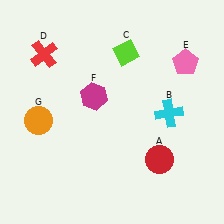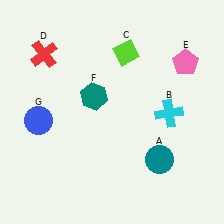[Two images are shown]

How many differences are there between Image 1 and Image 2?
There are 3 differences between the two images.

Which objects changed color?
A changed from red to teal. F changed from magenta to teal. G changed from orange to blue.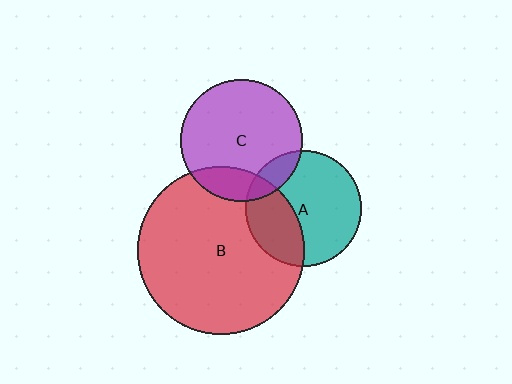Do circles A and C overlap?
Yes.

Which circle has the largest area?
Circle B (red).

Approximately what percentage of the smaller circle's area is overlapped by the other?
Approximately 15%.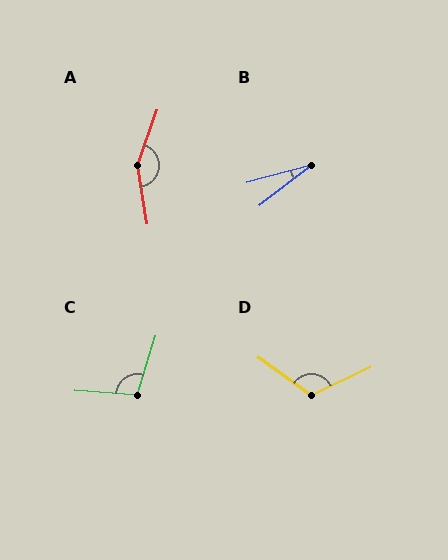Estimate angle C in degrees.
Approximately 103 degrees.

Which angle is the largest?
A, at approximately 151 degrees.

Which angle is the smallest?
B, at approximately 23 degrees.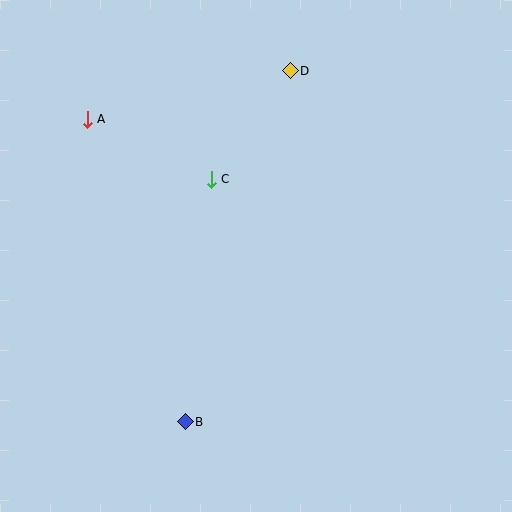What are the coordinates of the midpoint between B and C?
The midpoint between B and C is at (198, 301).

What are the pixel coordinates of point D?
Point D is at (290, 71).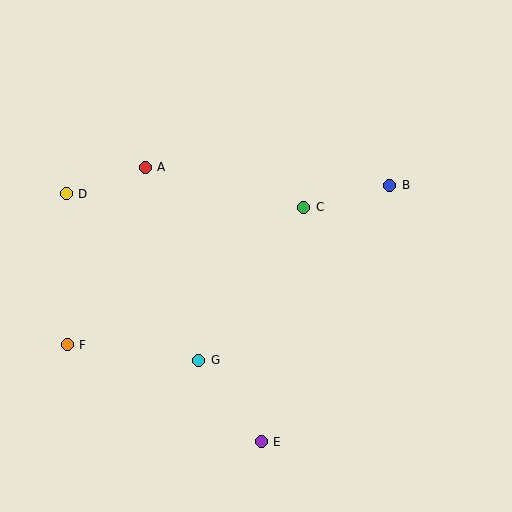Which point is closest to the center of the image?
Point C at (304, 207) is closest to the center.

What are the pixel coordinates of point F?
Point F is at (67, 345).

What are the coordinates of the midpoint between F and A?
The midpoint between F and A is at (106, 256).